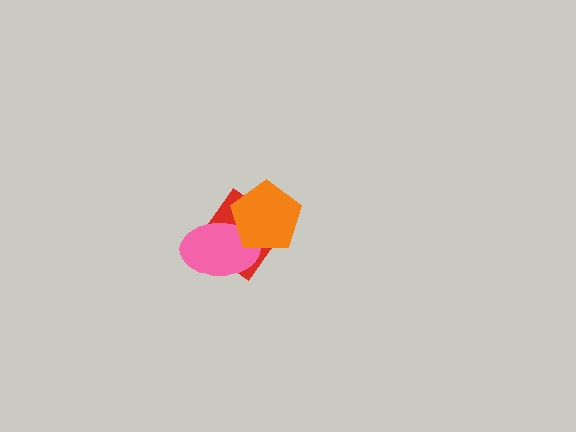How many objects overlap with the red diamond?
2 objects overlap with the red diamond.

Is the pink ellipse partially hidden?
Yes, it is partially covered by another shape.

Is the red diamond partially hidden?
Yes, it is partially covered by another shape.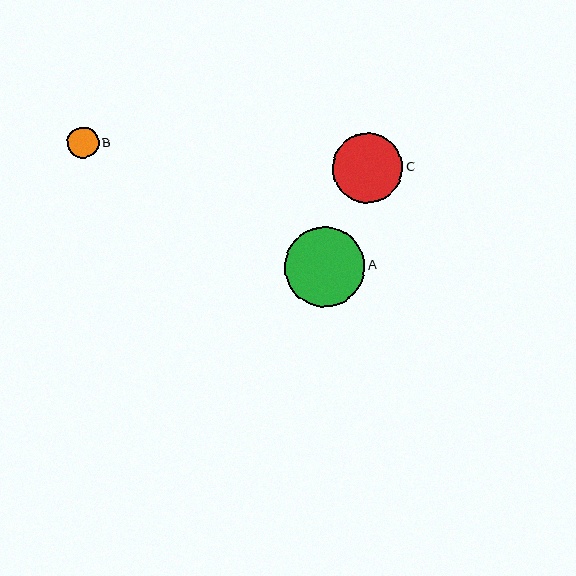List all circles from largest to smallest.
From largest to smallest: A, C, B.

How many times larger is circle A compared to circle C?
Circle A is approximately 1.1 times the size of circle C.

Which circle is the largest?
Circle A is the largest with a size of approximately 80 pixels.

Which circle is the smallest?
Circle B is the smallest with a size of approximately 31 pixels.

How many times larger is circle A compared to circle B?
Circle A is approximately 2.6 times the size of circle B.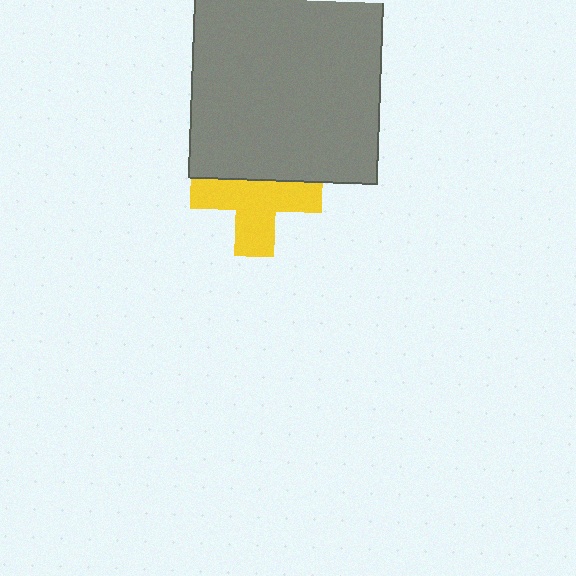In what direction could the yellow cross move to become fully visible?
The yellow cross could move down. That would shift it out from behind the gray square entirely.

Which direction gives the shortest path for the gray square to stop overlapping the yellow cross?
Moving up gives the shortest separation.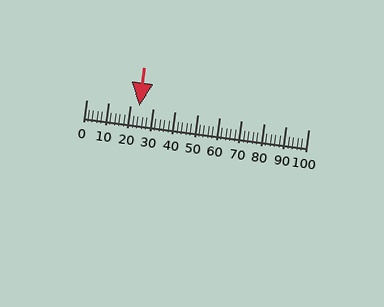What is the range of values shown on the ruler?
The ruler shows values from 0 to 100.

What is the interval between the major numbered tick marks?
The major tick marks are spaced 10 units apart.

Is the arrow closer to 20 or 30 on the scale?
The arrow is closer to 20.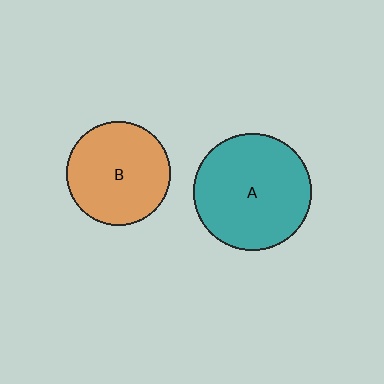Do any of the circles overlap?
No, none of the circles overlap.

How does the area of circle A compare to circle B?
Approximately 1.3 times.